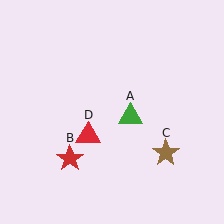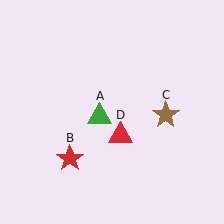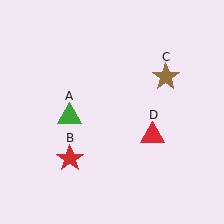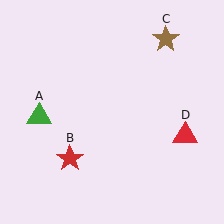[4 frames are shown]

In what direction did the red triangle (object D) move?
The red triangle (object D) moved right.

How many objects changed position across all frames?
3 objects changed position: green triangle (object A), brown star (object C), red triangle (object D).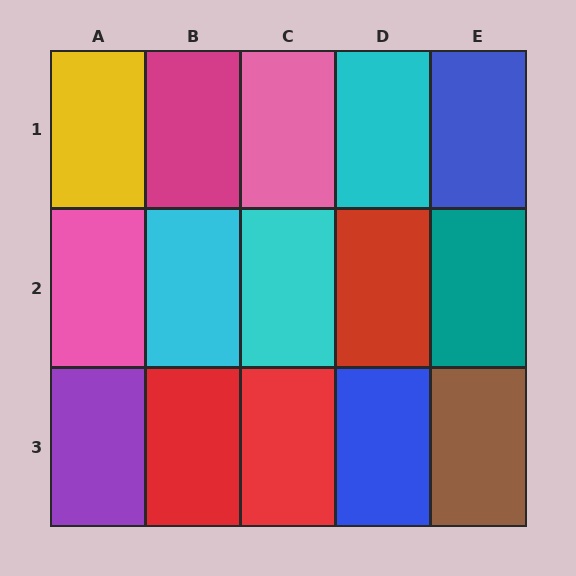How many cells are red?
3 cells are red.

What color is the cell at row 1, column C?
Pink.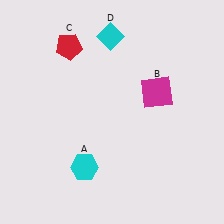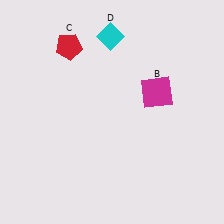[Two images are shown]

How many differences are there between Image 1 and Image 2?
There is 1 difference between the two images.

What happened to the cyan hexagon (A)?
The cyan hexagon (A) was removed in Image 2. It was in the bottom-left area of Image 1.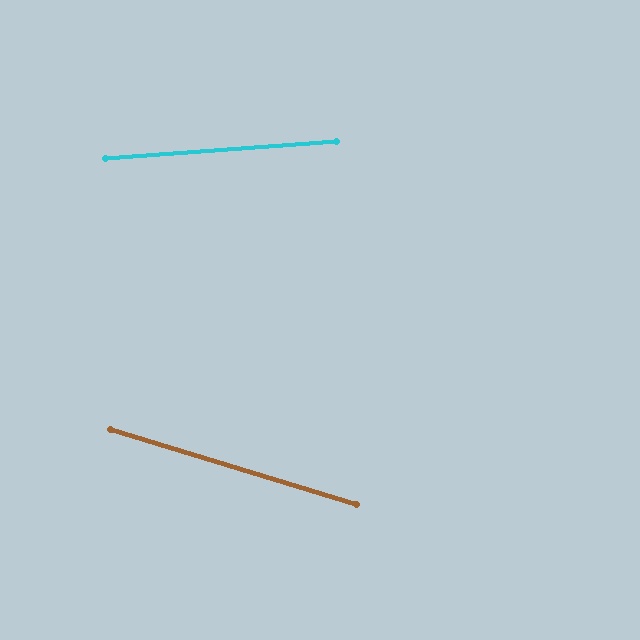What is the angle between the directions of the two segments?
Approximately 21 degrees.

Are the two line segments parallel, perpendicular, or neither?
Neither parallel nor perpendicular — they differ by about 21°.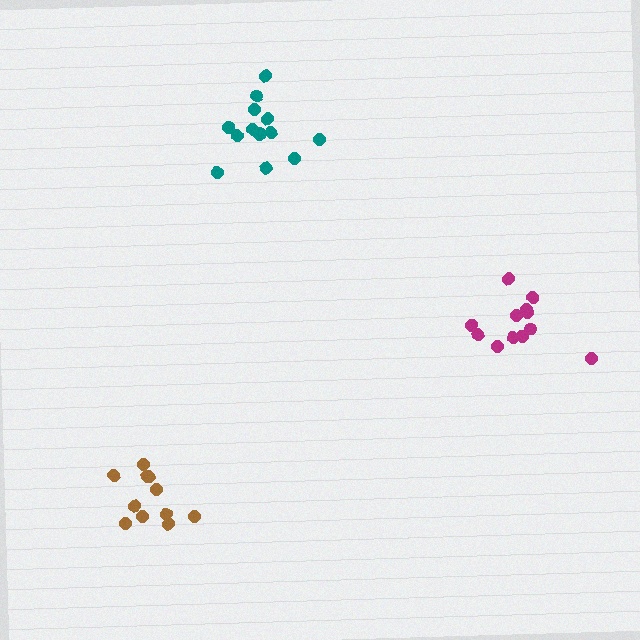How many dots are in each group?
Group 1: 12 dots, Group 2: 14 dots, Group 3: 11 dots (37 total).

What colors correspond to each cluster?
The clusters are colored: magenta, teal, brown.